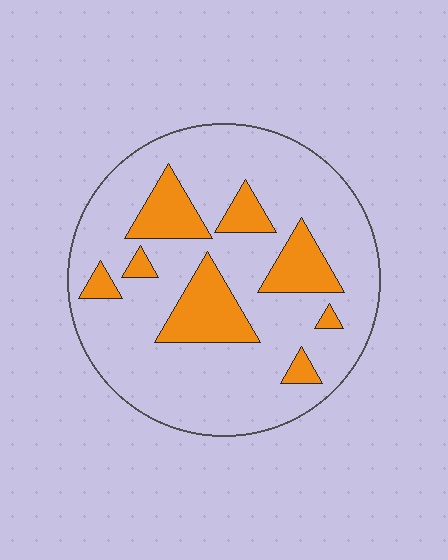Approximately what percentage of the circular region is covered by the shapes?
Approximately 20%.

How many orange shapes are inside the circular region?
8.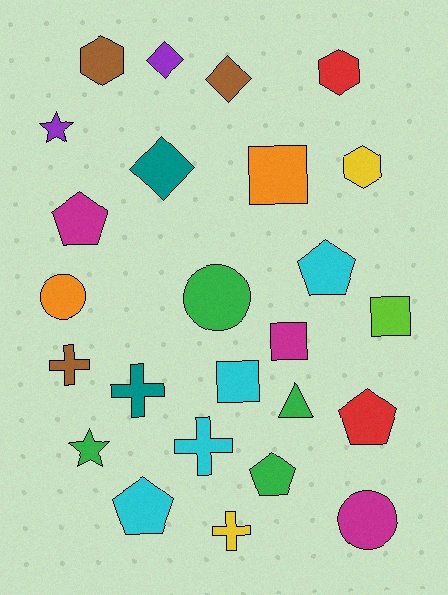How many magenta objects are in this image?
There are 3 magenta objects.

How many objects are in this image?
There are 25 objects.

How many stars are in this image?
There are 2 stars.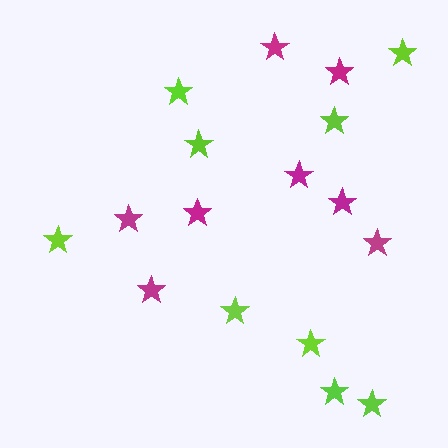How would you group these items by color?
There are 2 groups: one group of magenta stars (8) and one group of lime stars (9).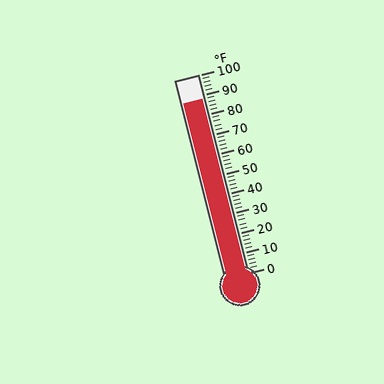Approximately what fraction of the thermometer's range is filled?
The thermometer is filled to approximately 90% of its range.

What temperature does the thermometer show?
The thermometer shows approximately 88°F.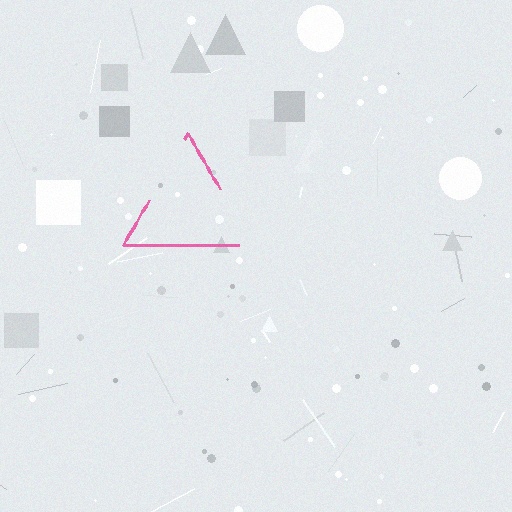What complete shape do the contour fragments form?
The contour fragments form a triangle.